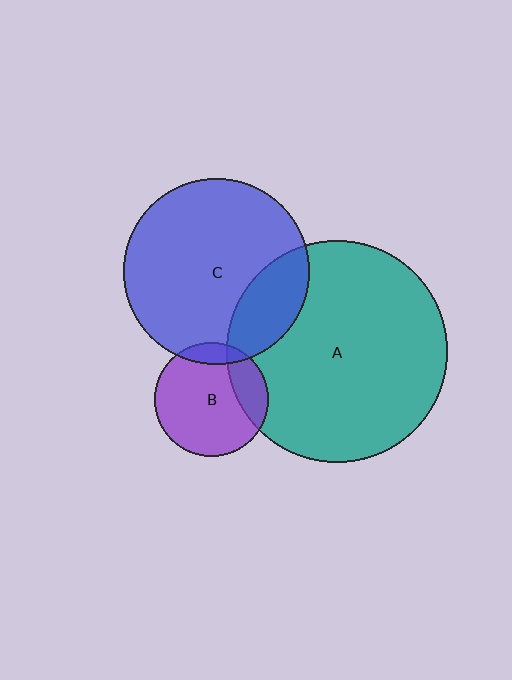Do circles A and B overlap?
Yes.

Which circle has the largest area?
Circle A (teal).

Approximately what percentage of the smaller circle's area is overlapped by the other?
Approximately 20%.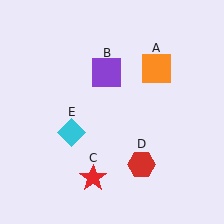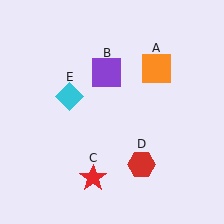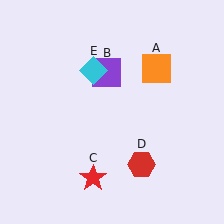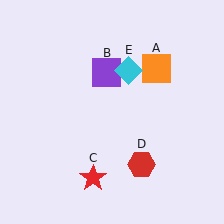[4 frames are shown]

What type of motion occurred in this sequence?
The cyan diamond (object E) rotated clockwise around the center of the scene.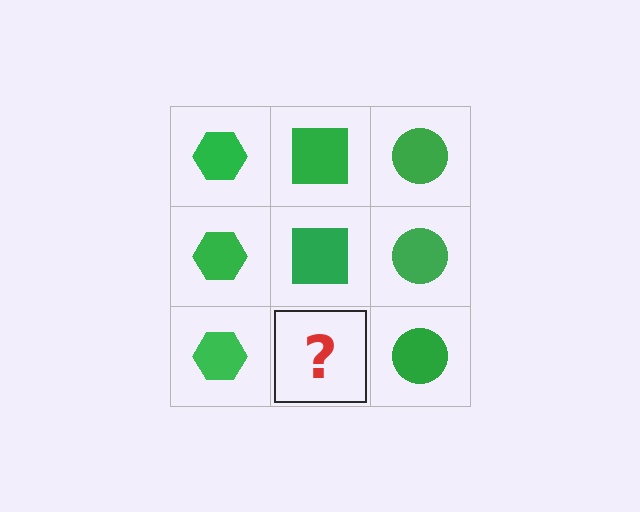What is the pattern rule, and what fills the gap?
The rule is that each column has a consistent shape. The gap should be filled with a green square.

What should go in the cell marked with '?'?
The missing cell should contain a green square.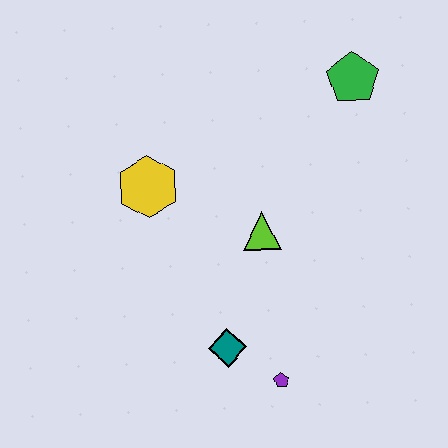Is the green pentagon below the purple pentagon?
No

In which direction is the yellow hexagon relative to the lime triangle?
The yellow hexagon is to the left of the lime triangle.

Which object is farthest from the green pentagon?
The purple pentagon is farthest from the green pentagon.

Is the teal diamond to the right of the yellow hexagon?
Yes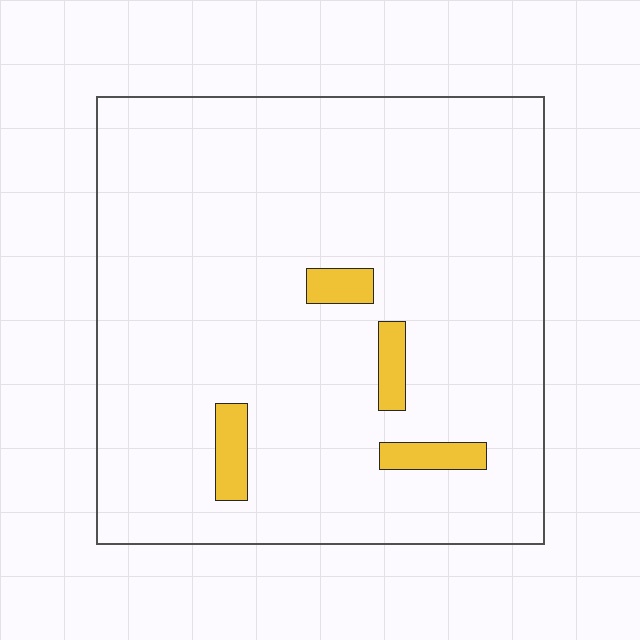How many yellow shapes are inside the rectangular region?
4.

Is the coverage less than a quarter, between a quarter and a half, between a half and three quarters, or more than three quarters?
Less than a quarter.